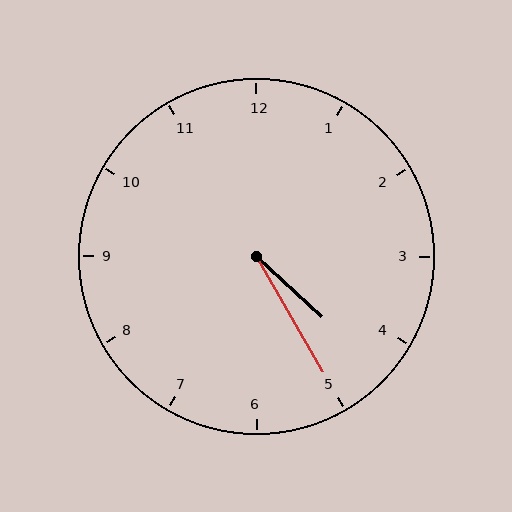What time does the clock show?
4:25.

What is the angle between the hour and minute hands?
Approximately 18 degrees.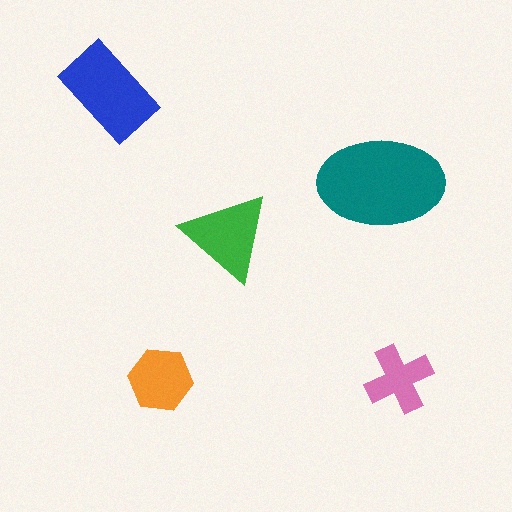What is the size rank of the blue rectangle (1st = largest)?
2nd.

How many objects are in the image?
There are 5 objects in the image.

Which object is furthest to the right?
The pink cross is rightmost.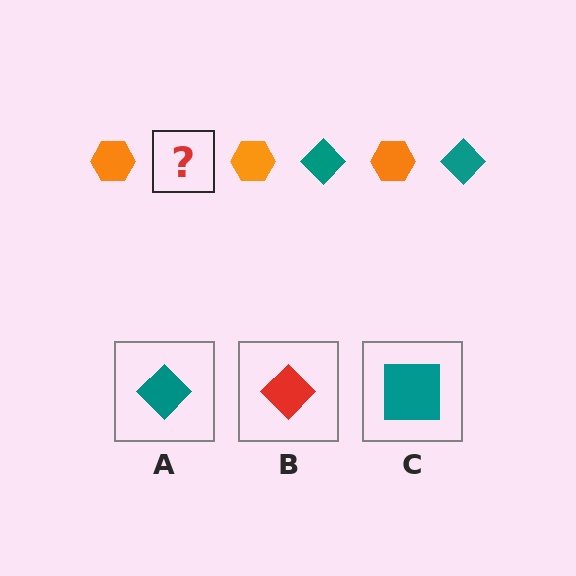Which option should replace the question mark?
Option A.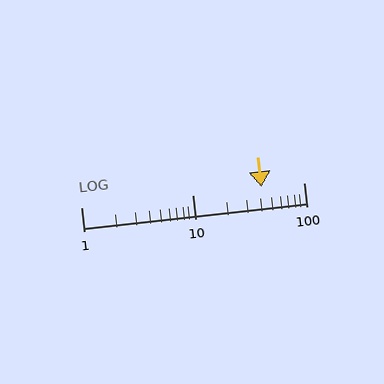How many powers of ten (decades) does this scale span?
The scale spans 2 decades, from 1 to 100.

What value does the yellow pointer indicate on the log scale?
The pointer indicates approximately 42.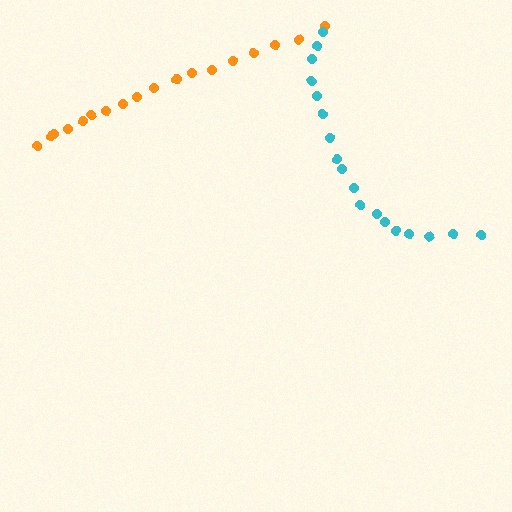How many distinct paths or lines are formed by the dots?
There are 2 distinct paths.